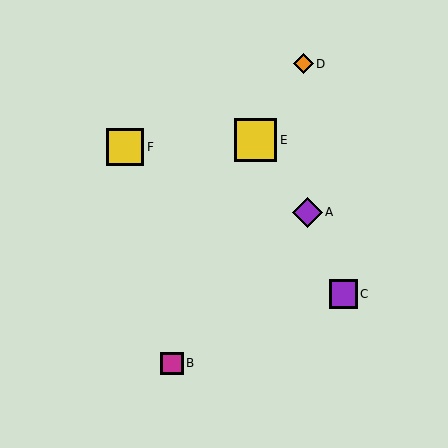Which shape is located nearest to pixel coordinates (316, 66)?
The orange diamond (labeled D) at (303, 64) is nearest to that location.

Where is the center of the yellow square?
The center of the yellow square is at (125, 147).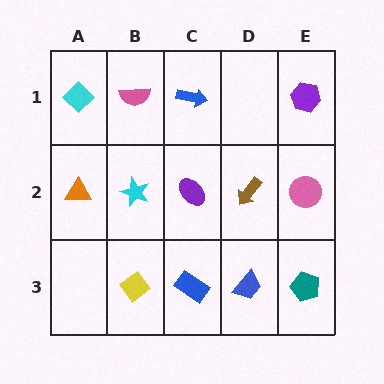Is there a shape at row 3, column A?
No, that cell is empty.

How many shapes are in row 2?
5 shapes.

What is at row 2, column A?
An orange triangle.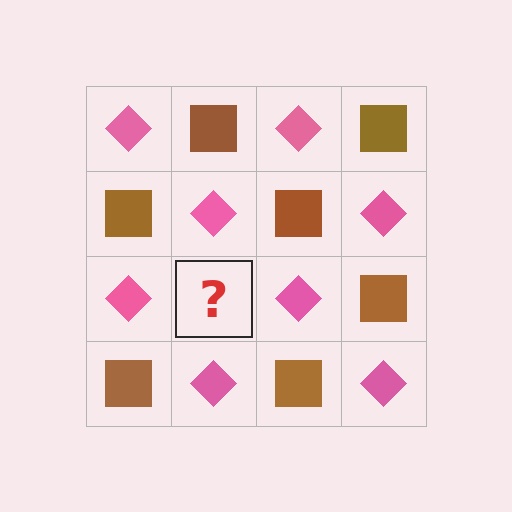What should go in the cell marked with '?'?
The missing cell should contain a brown square.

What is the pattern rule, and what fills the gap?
The rule is that it alternates pink diamond and brown square in a checkerboard pattern. The gap should be filled with a brown square.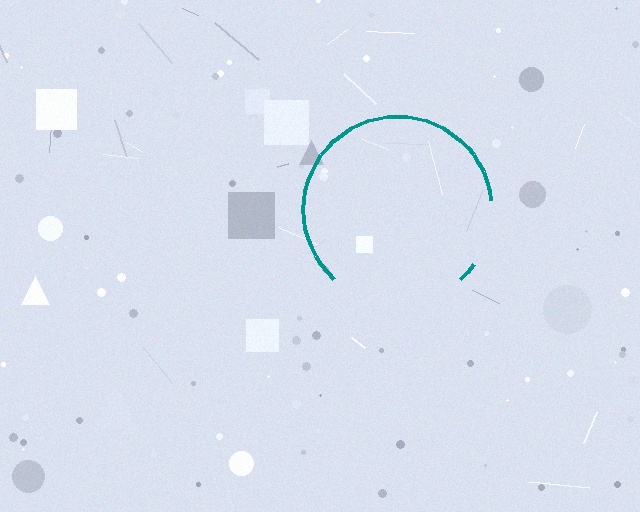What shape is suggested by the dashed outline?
The dashed outline suggests a circle.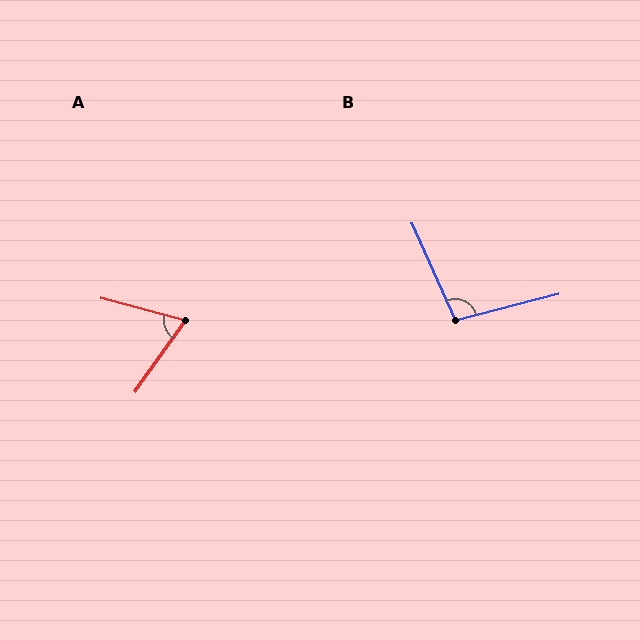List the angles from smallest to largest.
A (69°), B (99°).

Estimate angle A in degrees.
Approximately 69 degrees.